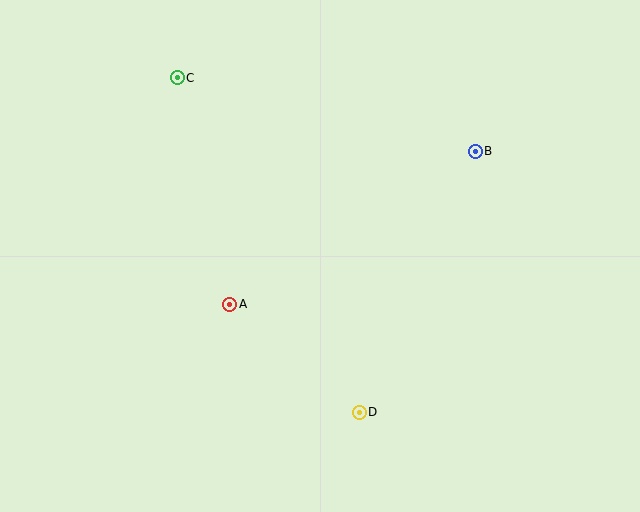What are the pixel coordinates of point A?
Point A is at (230, 304).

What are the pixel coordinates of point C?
Point C is at (177, 78).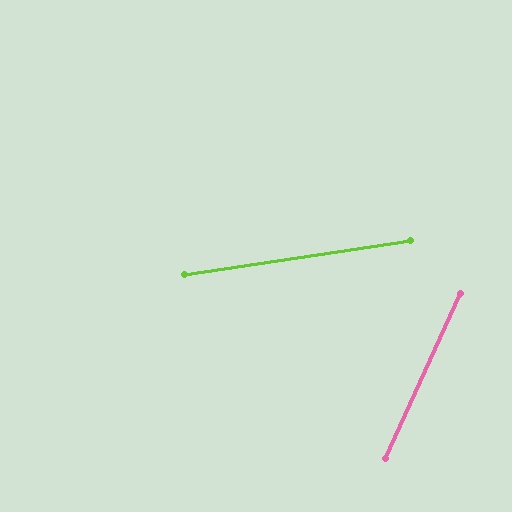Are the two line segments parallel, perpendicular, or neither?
Neither parallel nor perpendicular — they differ by about 57°.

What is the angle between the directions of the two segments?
Approximately 57 degrees.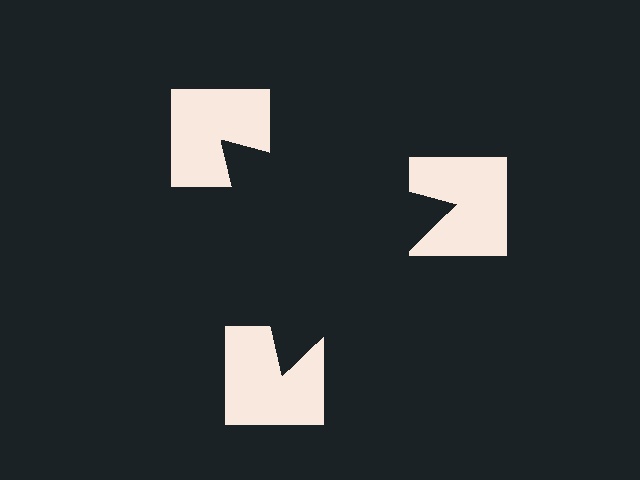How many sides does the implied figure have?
3 sides.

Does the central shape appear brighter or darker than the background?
It typically appears slightly darker than the background, even though no actual brightness change is drawn.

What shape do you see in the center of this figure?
An illusory triangle — its edges are inferred from the aligned wedge cuts in the notched squares, not physically drawn.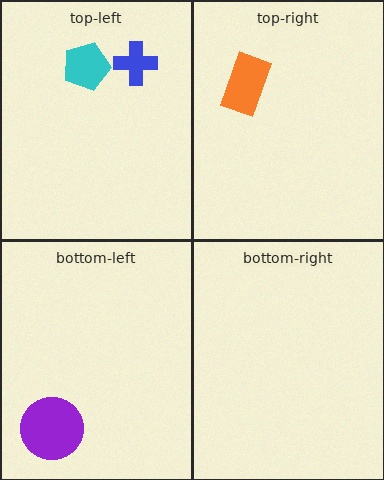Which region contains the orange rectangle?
The top-right region.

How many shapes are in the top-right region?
1.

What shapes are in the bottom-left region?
The purple circle.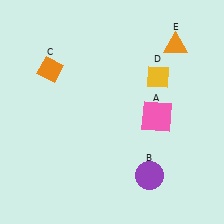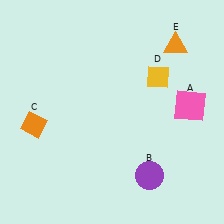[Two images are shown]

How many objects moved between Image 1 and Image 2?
2 objects moved between the two images.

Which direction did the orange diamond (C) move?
The orange diamond (C) moved down.